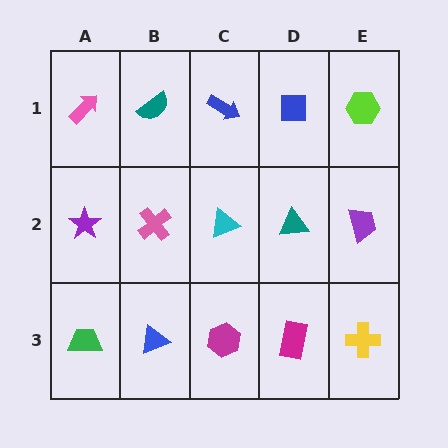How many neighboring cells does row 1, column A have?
2.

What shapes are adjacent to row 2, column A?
A pink arrow (row 1, column A), a green trapezoid (row 3, column A), a pink cross (row 2, column B).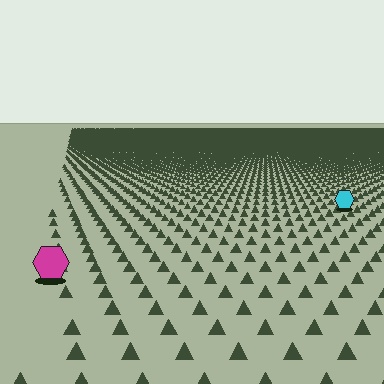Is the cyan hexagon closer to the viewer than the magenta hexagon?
No. The magenta hexagon is closer — you can tell from the texture gradient: the ground texture is coarser near it.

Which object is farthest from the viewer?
The cyan hexagon is farthest from the viewer. It appears smaller and the ground texture around it is denser.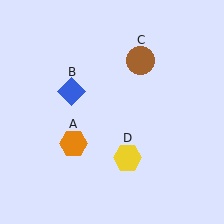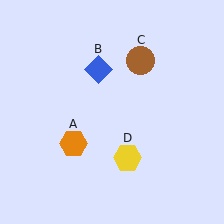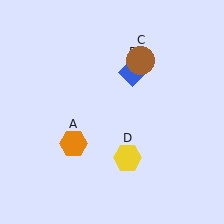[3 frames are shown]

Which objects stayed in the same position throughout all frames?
Orange hexagon (object A) and brown circle (object C) and yellow hexagon (object D) remained stationary.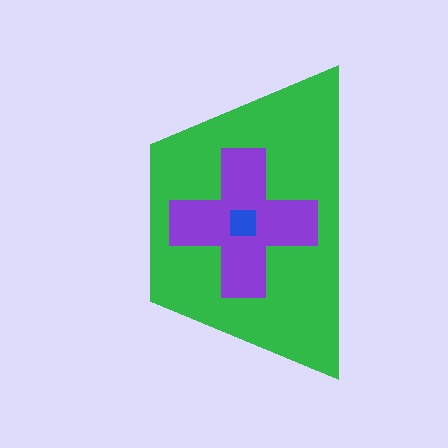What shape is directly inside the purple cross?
The blue square.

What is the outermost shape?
The green trapezoid.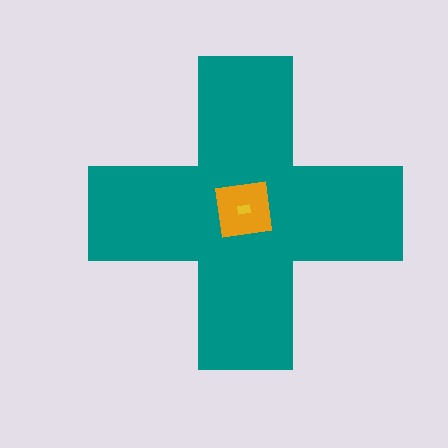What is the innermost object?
The yellow rectangle.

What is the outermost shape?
The teal cross.